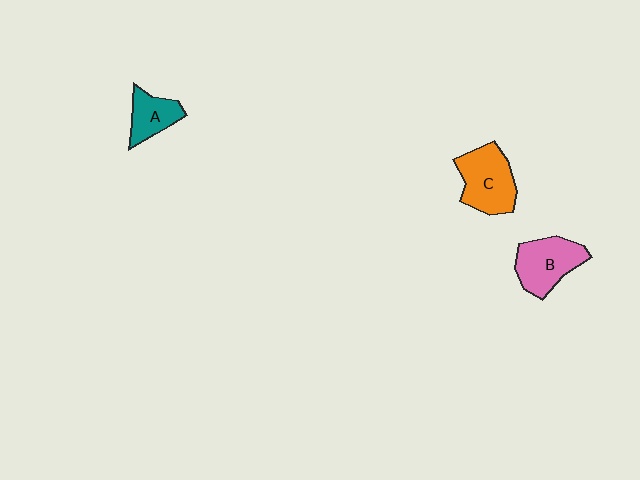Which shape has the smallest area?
Shape A (teal).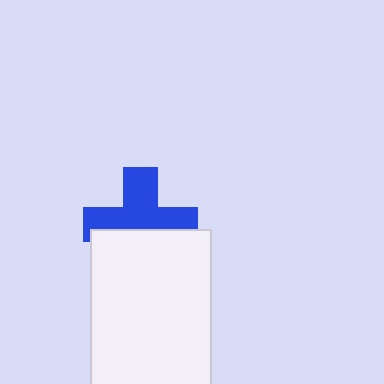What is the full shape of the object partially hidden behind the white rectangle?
The partially hidden object is a blue cross.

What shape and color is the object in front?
The object in front is a white rectangle.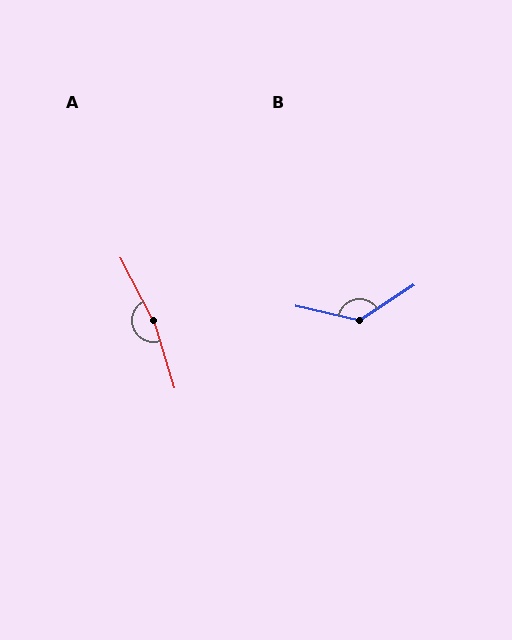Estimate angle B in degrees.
Approximately 134 degrees.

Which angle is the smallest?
B, at approximately 134 degrees.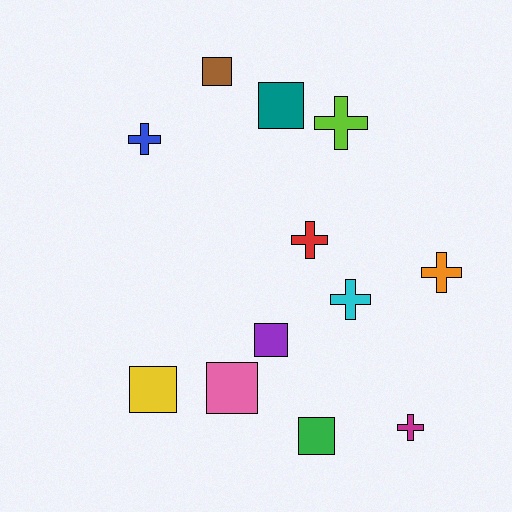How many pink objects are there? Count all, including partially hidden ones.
There is 1 pink object.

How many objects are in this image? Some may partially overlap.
There are 12 objects.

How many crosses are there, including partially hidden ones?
There are 6 crosses.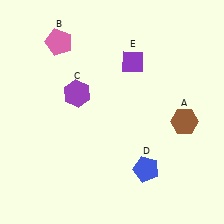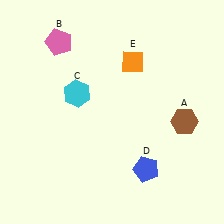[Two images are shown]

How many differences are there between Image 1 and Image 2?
There are 2 differences between the two images.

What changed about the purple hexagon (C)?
In Image 1, C is purple. In Image 2, it changed to cyan.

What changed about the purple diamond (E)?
In Image 1, E is purple. In Image 2, it changed to orange.